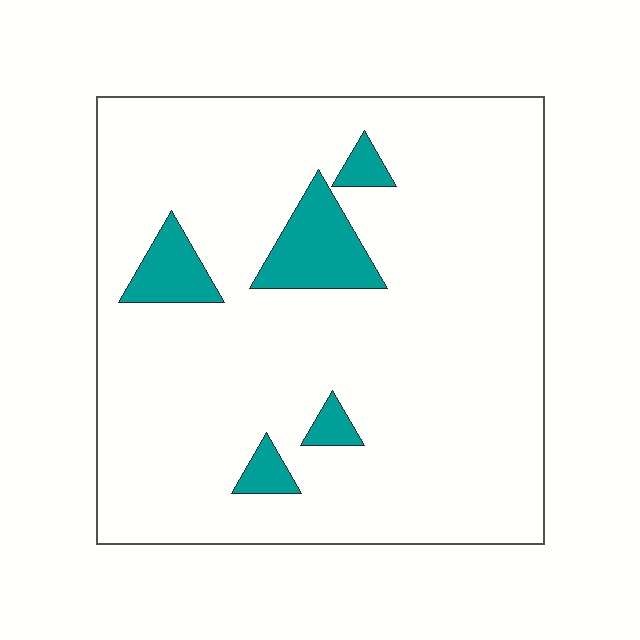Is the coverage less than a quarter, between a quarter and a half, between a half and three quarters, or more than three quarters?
Less than a quarter.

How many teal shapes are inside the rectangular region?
5.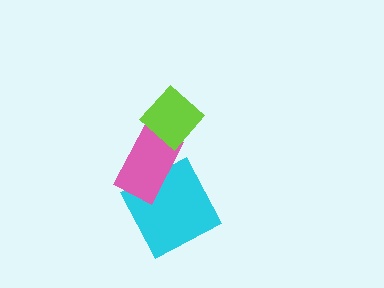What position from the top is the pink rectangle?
The pink rectangle is 2nd from the top.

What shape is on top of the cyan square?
The pink rectangle is on top of the cyan square.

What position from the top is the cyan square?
The cyan square is 3rd from the top.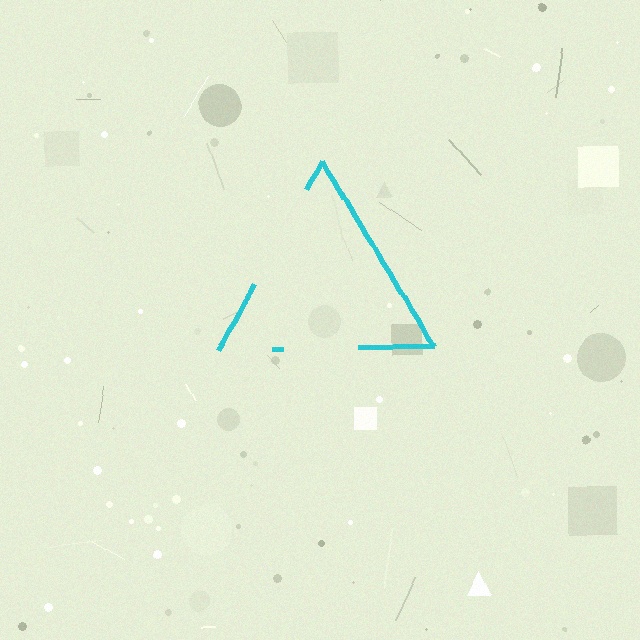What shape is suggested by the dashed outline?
The dashed outline suggests a triangle.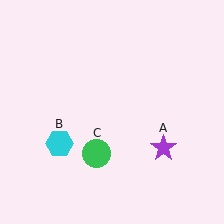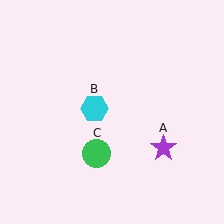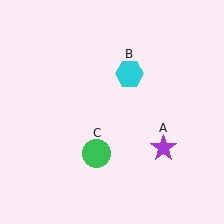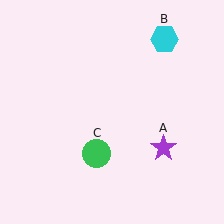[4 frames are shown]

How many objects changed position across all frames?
1 object changed position: cyan hexagon (object B).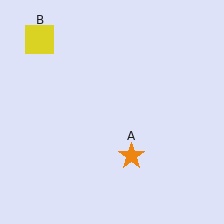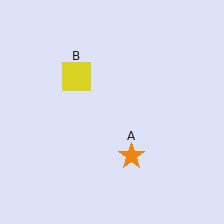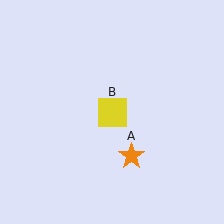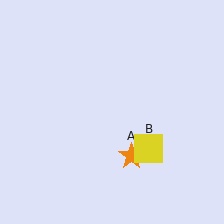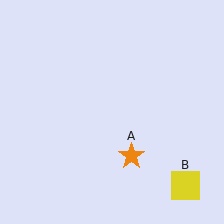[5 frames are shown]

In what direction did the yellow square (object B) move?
The yellow square (object B) moved down and to the right.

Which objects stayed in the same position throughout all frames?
Orange star (object A) remained stationary.